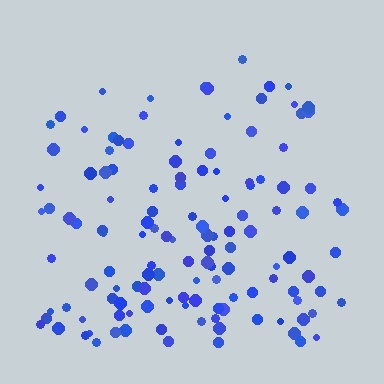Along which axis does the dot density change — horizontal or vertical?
Vertical.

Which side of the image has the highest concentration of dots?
The bottom.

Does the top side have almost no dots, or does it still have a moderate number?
Still a moderate number, just noticeably fewer than the bottom.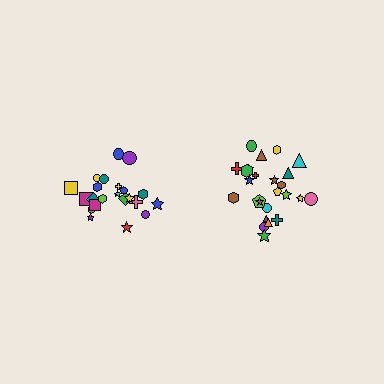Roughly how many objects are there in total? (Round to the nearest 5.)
Roughly 45 objects in total.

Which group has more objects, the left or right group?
The right group.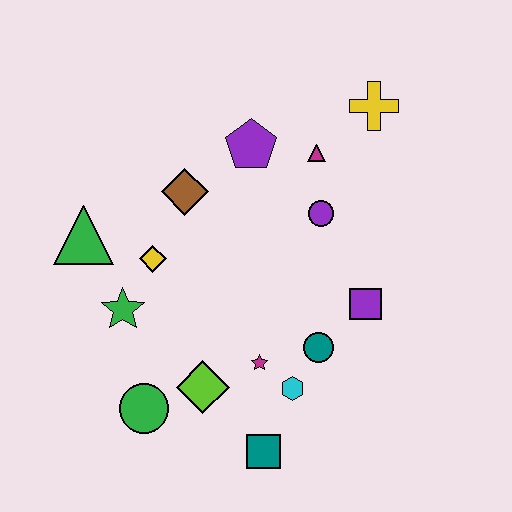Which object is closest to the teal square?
The cyan hexagon is closest to the teal square.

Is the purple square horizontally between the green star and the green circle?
No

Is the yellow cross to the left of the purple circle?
No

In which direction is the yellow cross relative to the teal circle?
The yellow cross is above the teal circle.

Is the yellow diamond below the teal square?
No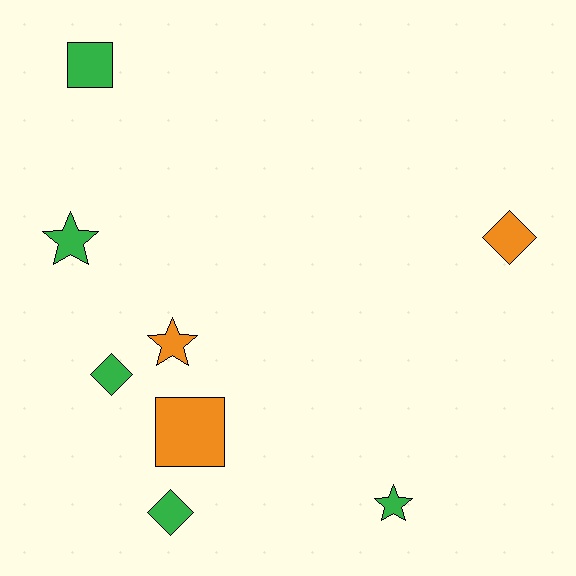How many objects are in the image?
There are 8 objects.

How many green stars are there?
There are 2 green stars.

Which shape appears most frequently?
Diamond, with 3 objects.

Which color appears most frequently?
Green, with 5 objects.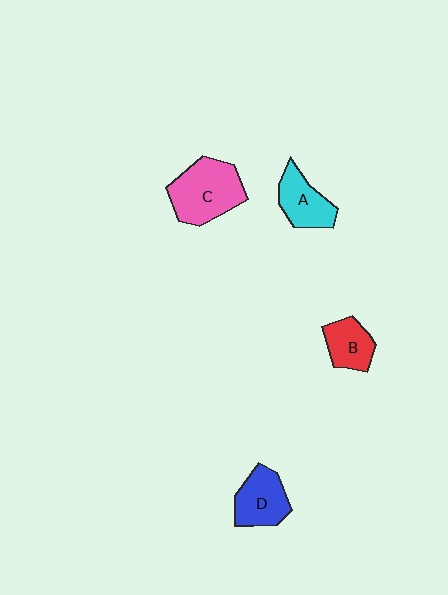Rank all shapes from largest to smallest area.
From largest to smallest: C (pink), D (blue), A (cyan), B (red).